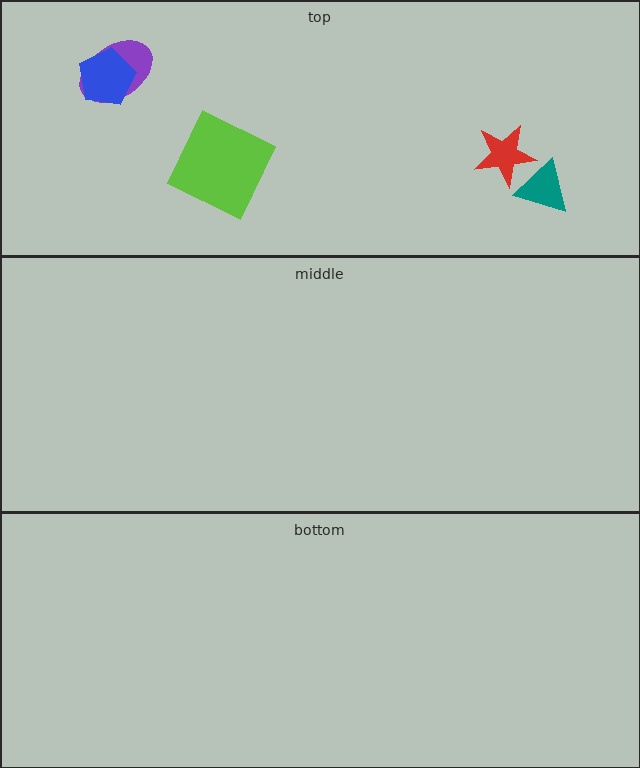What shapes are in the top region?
The purple ellipse, the lime square, the blue pentagon, the red star, the teal triangle.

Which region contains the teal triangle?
The top region.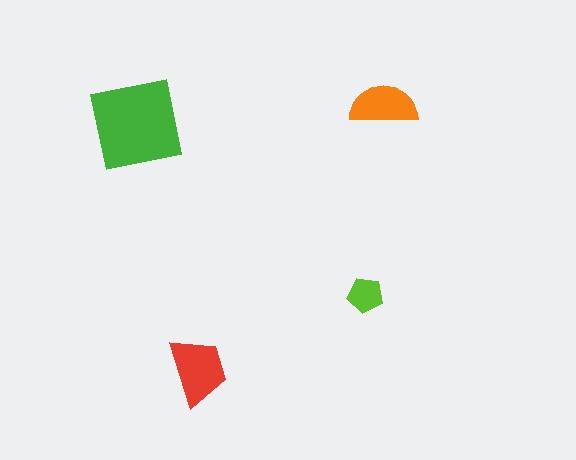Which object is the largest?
The green square.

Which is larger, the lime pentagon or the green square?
The green square.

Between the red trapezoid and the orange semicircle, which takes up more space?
The red trapezoid.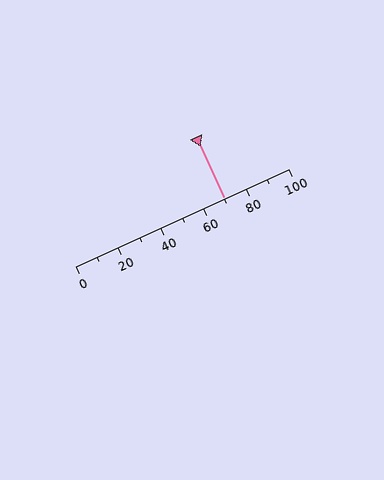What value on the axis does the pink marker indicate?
The marker indicates approximately 70.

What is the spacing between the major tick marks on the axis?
The major ticks are spaced 20 apart.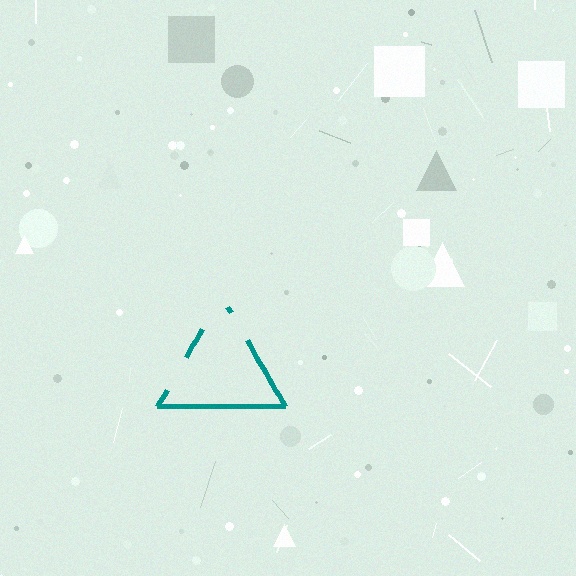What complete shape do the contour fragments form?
The contour fragments form a triangle.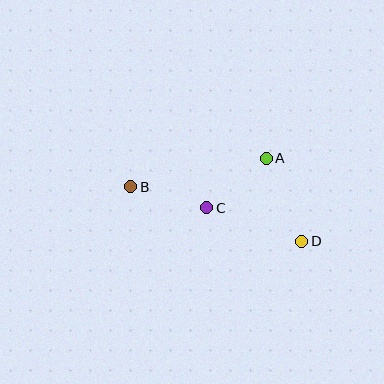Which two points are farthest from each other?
Points B and D are farthest from each other.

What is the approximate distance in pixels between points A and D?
The distance between A and D is approximately 90 pixels.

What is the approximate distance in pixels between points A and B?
The distance between A and B is approximately 139 pixels.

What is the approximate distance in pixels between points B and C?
The distance between B and C is approximately 79 pixels.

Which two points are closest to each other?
Points A and C are closest to each other.